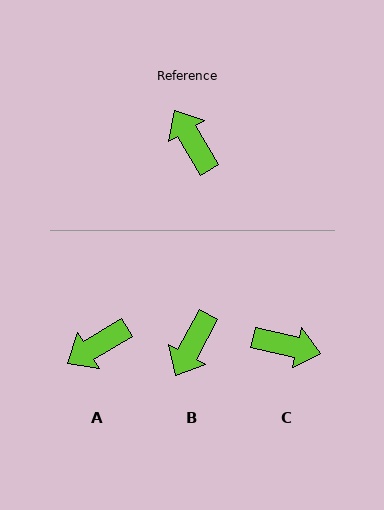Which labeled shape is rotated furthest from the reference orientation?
C, about 134 degrees away.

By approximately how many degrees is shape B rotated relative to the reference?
Approximately 121 degrees counter-clockwise.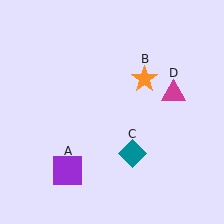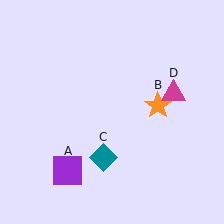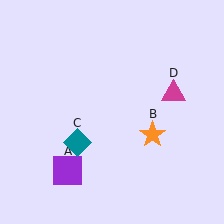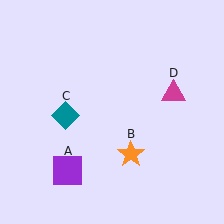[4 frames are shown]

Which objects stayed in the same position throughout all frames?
Purple square (object A) and magenta triangle (object D) remained stationary.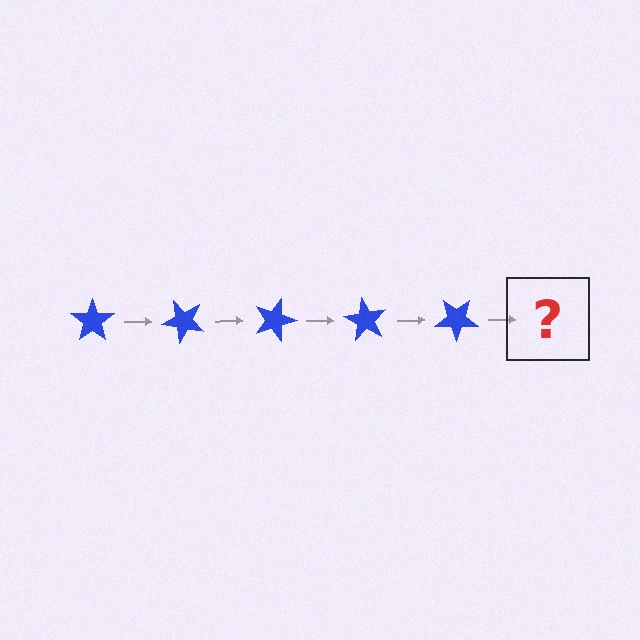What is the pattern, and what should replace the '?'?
The pattern is that the star rotates 45 degrees each step. The '?' should be a blue star rotated 225 degrees.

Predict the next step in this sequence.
The next step is a blue star rotated 225 degrees.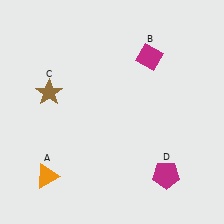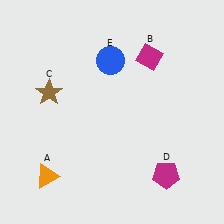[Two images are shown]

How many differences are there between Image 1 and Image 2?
There is 1 difference between the two images.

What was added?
A blue circle (E) was added in Image 2.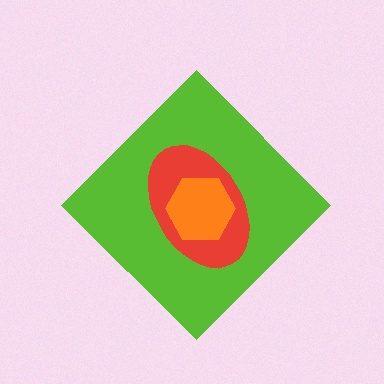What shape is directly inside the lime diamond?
The red ellipse.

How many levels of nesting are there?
3.